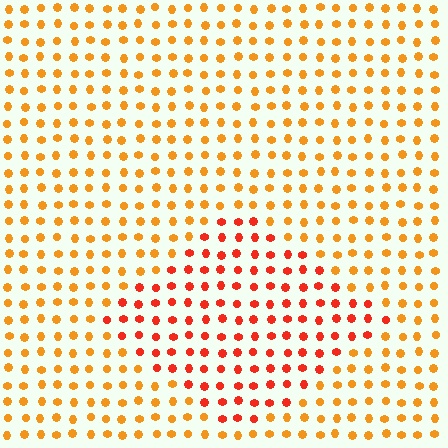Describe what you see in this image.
The image is filled with small orange elements in a uniform arrangement. A diamond-shaped region is visible where the elements are tinted to a slightly different hue, forming a subtle color boundary.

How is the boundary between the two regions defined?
The boundary is defined purely by a slight shift in hue (about 30 degrees). Spacing, size, and orientation are identical on both sides.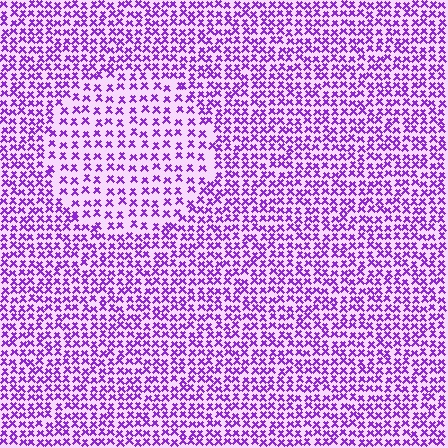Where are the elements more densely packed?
The elements are more densely packed outside the circle boundary.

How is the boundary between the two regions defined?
The boundary is defined by a change in element density (approximately 1.7x ratio). All elements are the same color, size, and shape.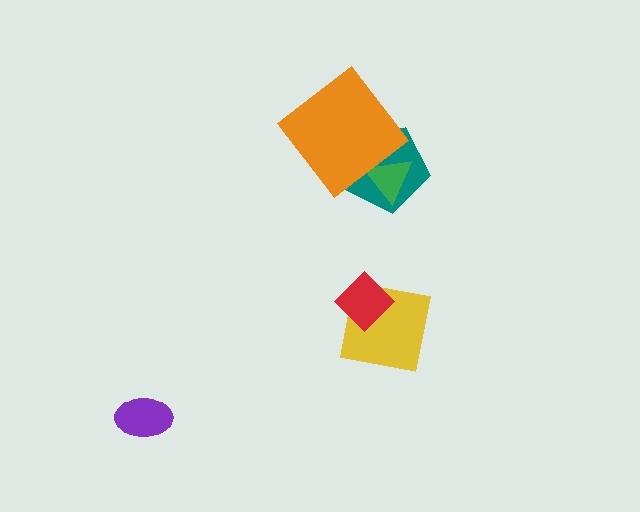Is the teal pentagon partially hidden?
Yes, it is partially covered by another shape.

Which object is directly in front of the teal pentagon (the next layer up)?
The green triangle is directly in front of the teal pentagon.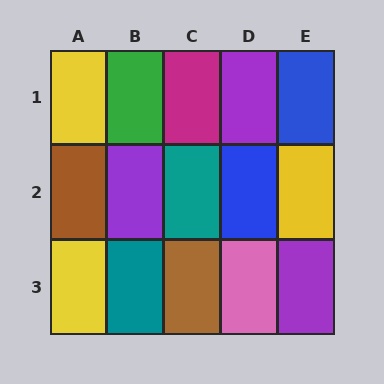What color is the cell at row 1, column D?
Purple.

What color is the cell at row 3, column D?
Pink.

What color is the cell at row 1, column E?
Blue.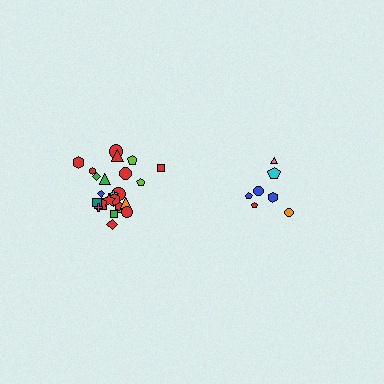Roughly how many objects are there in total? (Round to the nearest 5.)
Roughly 30 objects in total.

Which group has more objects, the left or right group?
The left group.